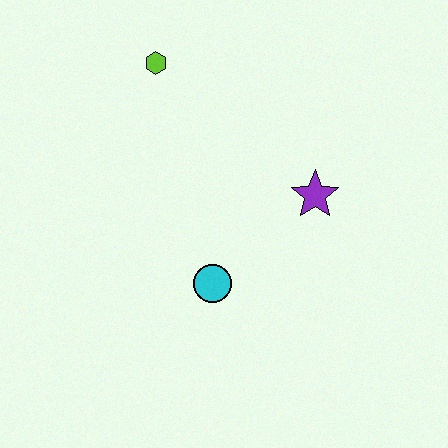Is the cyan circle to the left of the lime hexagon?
No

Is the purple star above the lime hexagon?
No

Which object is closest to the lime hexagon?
The purple star is closest to the lime hexagon.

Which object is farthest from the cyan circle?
The lime hexagon is farthest from the cyan circle.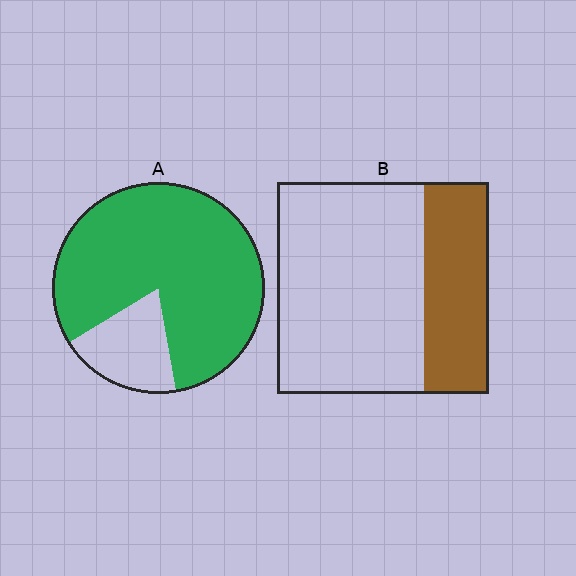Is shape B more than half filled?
No.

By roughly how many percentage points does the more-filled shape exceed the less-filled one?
By roughly 50 percentage points (A over B).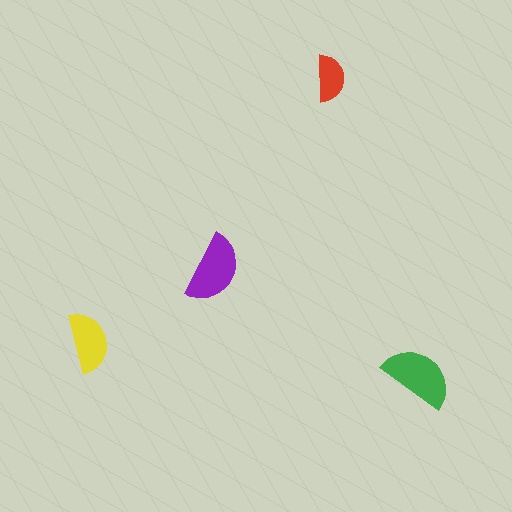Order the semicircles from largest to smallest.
the green one, the purple one, the yellow one, the red one.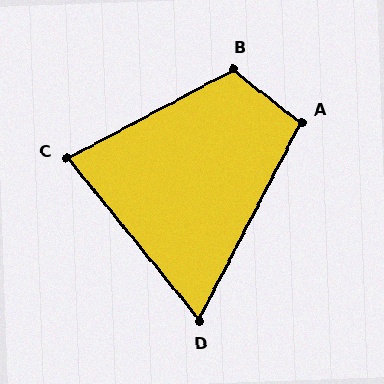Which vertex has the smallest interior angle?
D, at approximately 66 degrees.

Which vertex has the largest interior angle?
B, at approximately 114 degrees.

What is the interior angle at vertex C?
Approximately 79 degrees (acute).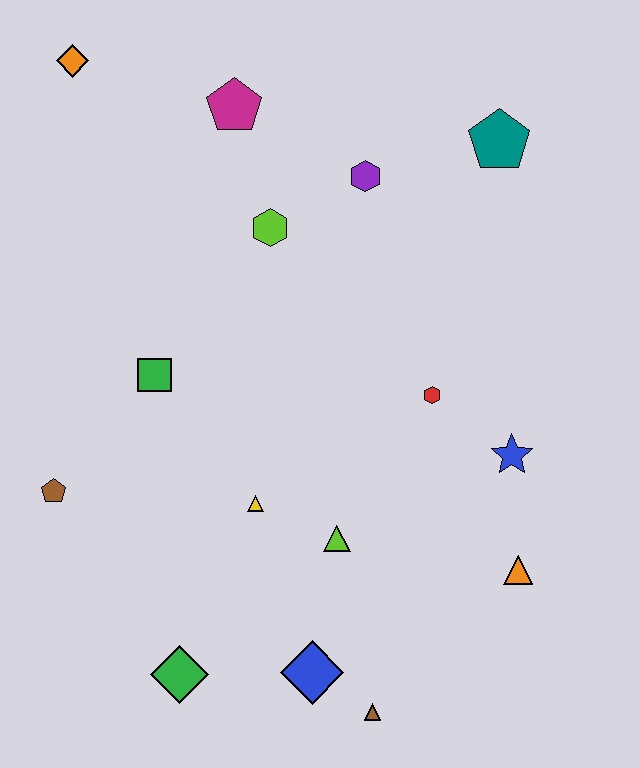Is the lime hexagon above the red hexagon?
Yes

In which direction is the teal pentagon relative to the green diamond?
The teal pentagon is above the green diamond.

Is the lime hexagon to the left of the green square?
No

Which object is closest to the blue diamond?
The brown triangle is closest to the blue diamond.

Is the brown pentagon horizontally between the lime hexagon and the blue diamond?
No